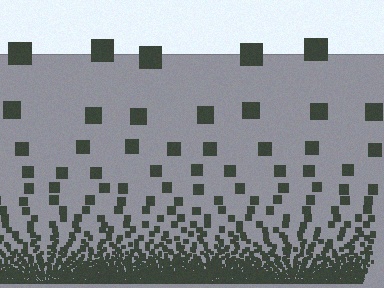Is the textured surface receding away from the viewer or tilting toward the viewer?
The surface appears to tilt toward the viewer. Texture elements get larger and sparser toward the top.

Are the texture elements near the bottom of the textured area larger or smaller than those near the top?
Smaller. The gradient is inverted — elements near the bottom are smaller and denser.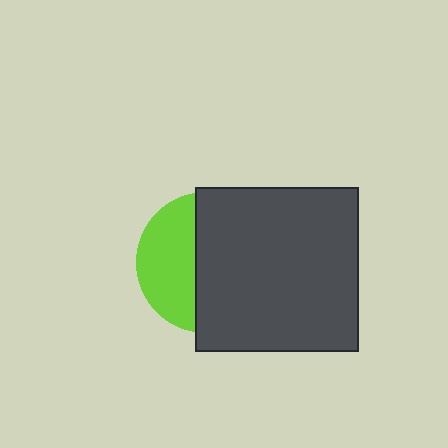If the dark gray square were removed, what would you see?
You would see the complete lime circle.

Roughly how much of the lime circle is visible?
A small part of it is visible (roughly 40%).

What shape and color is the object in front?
The object in front is a dark gray square.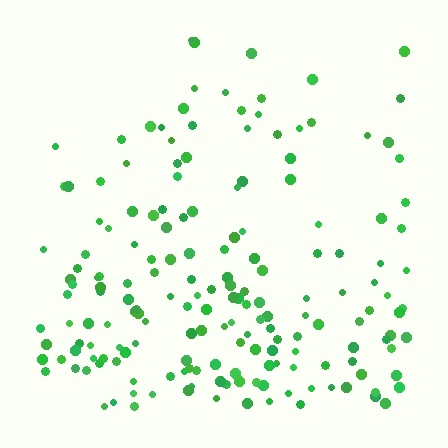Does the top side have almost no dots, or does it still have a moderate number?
Still a moderate number, just noticeably fewer than the bottom.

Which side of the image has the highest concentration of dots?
The bottom.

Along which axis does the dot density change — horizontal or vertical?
Vertical.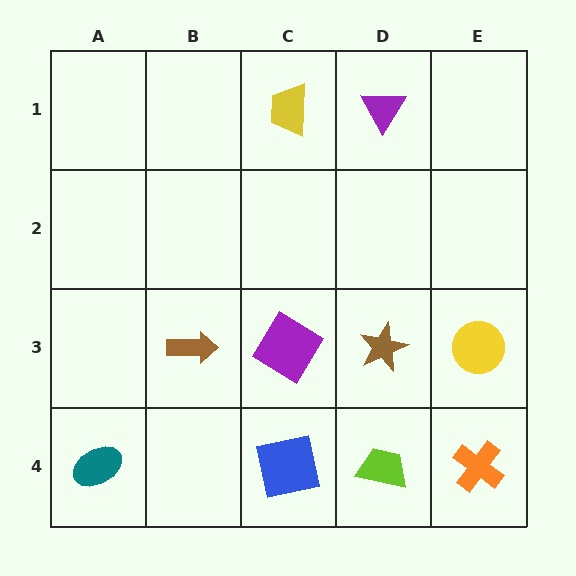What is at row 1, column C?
A yellow trapezoid.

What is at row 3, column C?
A purple diamond.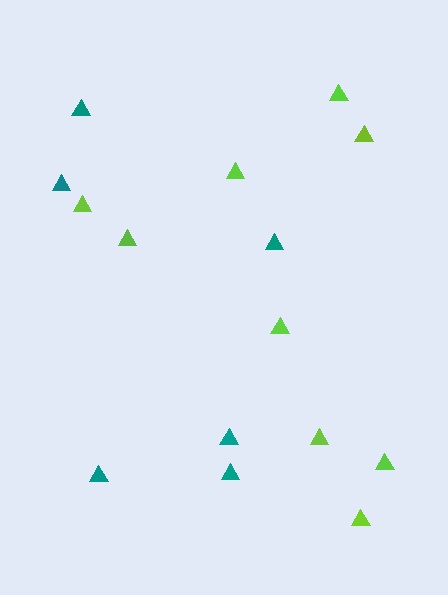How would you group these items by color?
There are 2 groups: one group of teal triangles (6) and one group of lime triangles (9).